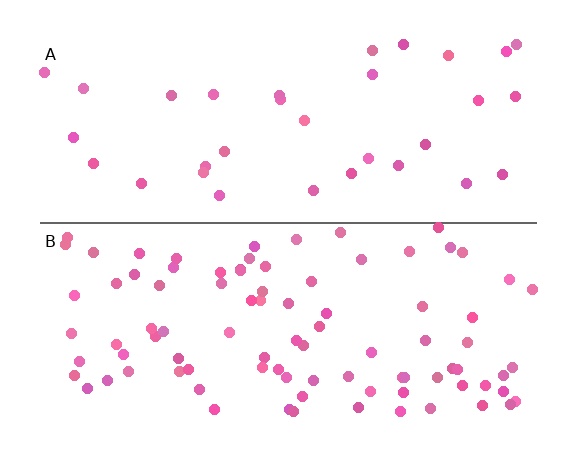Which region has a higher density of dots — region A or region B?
B (the bottom).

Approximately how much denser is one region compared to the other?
Approximately 2.7× — region B over region A.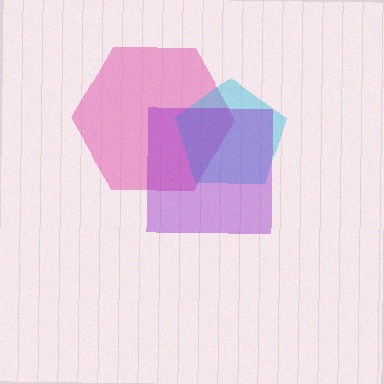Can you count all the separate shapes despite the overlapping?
Yes, there are 3 separate shapes.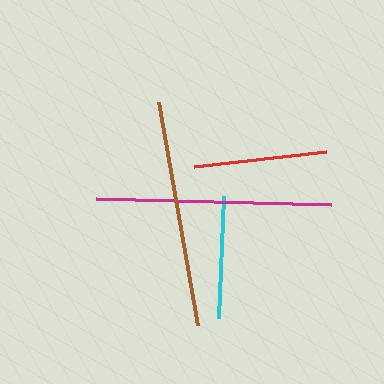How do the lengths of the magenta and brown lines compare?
The magenta and brown lines are approximately the same length.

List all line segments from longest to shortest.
From longest to shortest: magenta, brown, red, cyan.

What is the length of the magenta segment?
The magenta segment is approximately 235 pixels long.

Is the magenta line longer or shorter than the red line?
The magenta line is longer than the red line.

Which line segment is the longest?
The magenta line is the longest at approximately 235 pixels.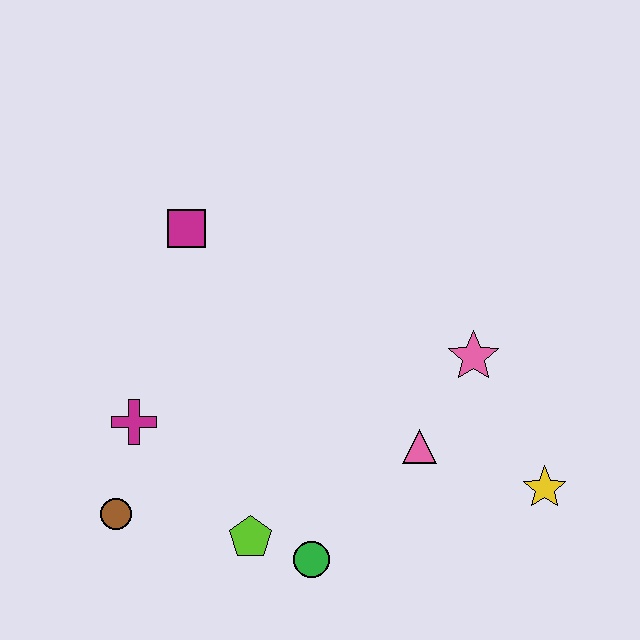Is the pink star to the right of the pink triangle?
Yes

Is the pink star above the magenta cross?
Yes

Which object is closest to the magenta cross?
The brown circle is closest to the magenta cross.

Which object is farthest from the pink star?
The brown circle is farthest from the pink star.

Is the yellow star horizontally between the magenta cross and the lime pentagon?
No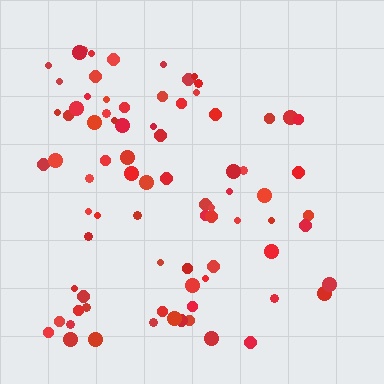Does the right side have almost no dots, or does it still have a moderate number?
Still a moderate number, just noticeably fewer than the left.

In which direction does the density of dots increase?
From right to left, with the left side densest.